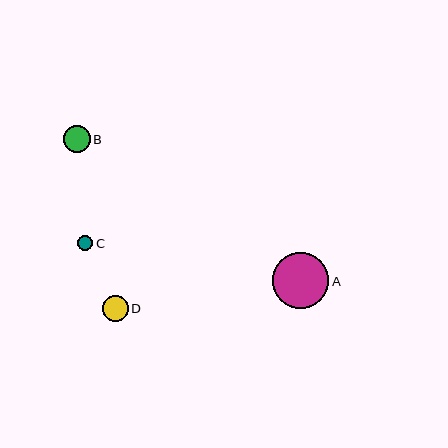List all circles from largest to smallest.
From largest to smallest: A, B, D, C.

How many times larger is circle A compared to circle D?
Circle A is approximately 2.2 times the size of circle D.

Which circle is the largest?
Circle A is the largest with a size of approximately 57 pixels.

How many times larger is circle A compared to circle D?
Circle A is approximately 2.2 times the size of circle D.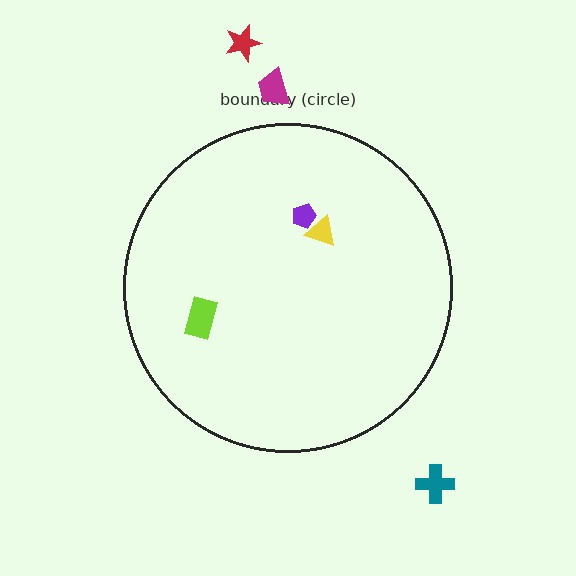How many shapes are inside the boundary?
3 inside, 3 outside.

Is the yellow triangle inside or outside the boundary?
Inside.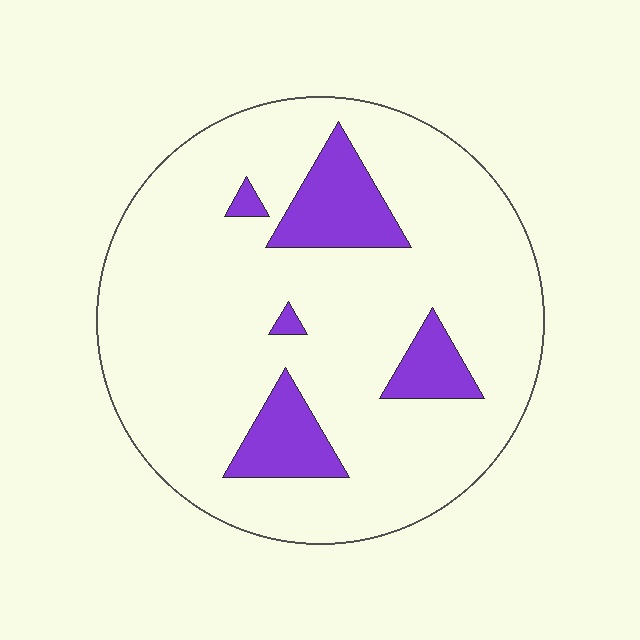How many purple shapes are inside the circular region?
5.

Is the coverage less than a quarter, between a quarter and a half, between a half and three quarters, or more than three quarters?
Less than a quarter.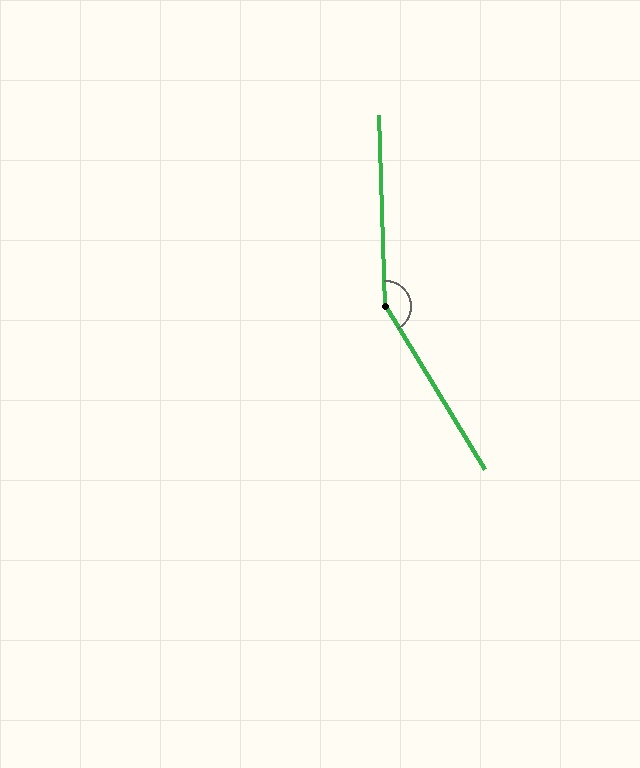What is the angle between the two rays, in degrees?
Approximately 150 degrees.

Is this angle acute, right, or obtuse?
It is obtuse.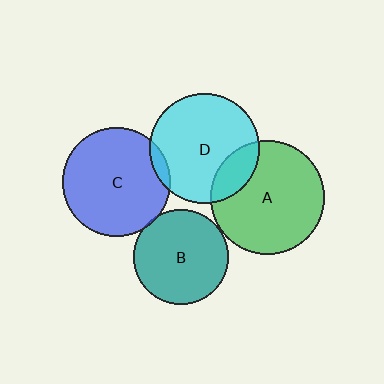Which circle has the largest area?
Circle A (green).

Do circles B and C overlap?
Yes.